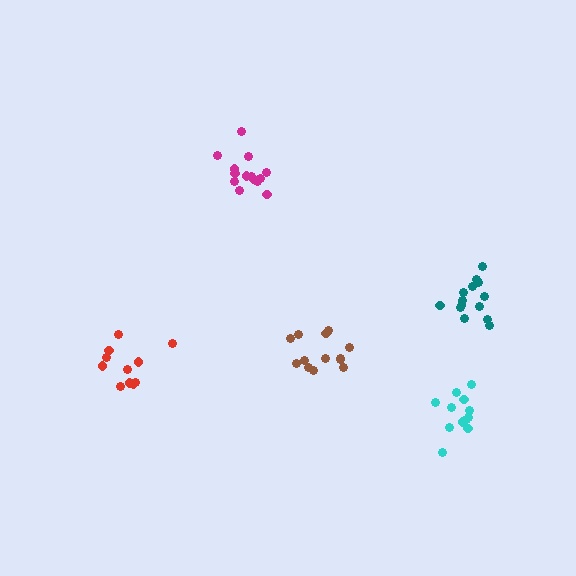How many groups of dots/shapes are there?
There are 5 groups.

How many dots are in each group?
Group 1: 13 dots, Group 2: 12 dots, Group 3: 14 dots, Group 4: 11 dots, Group 5: 14 dots (64 total).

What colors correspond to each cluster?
The clusters are colored: brown, cyan, teal, red, magenta.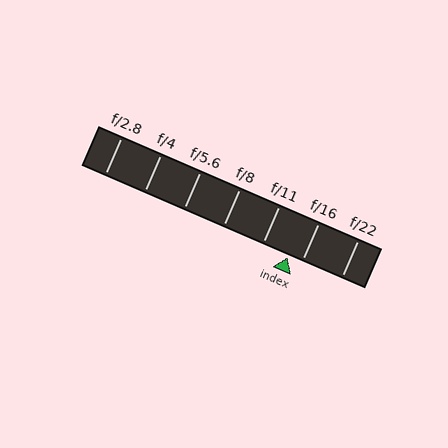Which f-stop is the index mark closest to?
The index mark is closest to f/16.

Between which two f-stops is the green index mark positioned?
The index mark is between f/11 and f/16.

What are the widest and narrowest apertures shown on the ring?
The widest aperture shown is f/2.8 and the narrowest is f/22.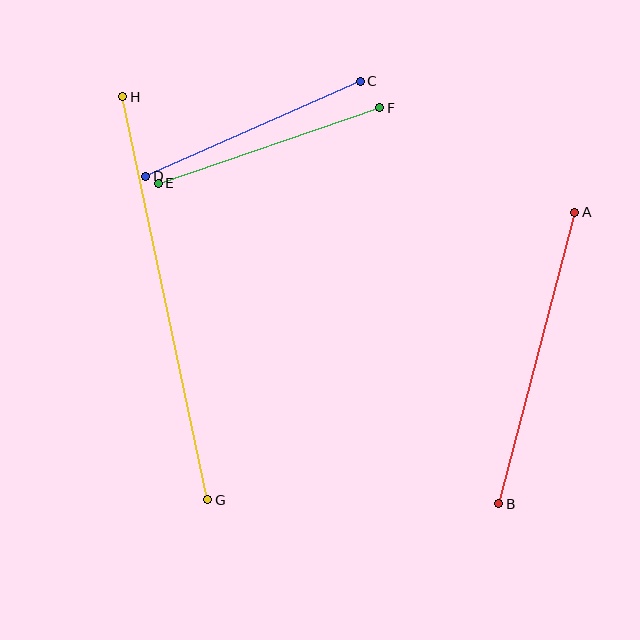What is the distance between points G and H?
The distance is approximately 412 pixels.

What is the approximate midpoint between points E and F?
The midpoint is at approximately (269, 146) pixels.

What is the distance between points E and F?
The distance is approximately 234 pixels.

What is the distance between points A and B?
The distance is approximately 301 pixels.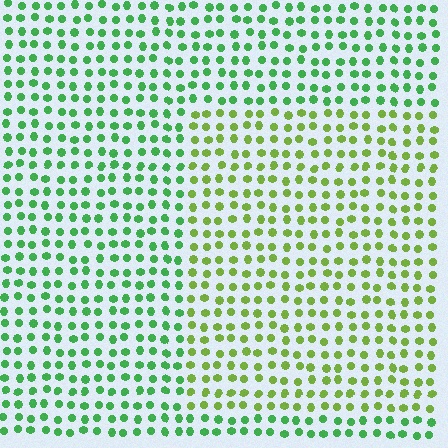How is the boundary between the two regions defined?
The boundary is defined purely by a slight shift in hue (about 37 degrees). Spacing, size, and orientation are identical on both sides.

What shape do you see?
I see a rectangle.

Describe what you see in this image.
The image is filled with small green elements in a uniform arrangement. A rectangle-shaped region is visible where the elements are tinted to a slightly different hue, forming a subtle color boundary.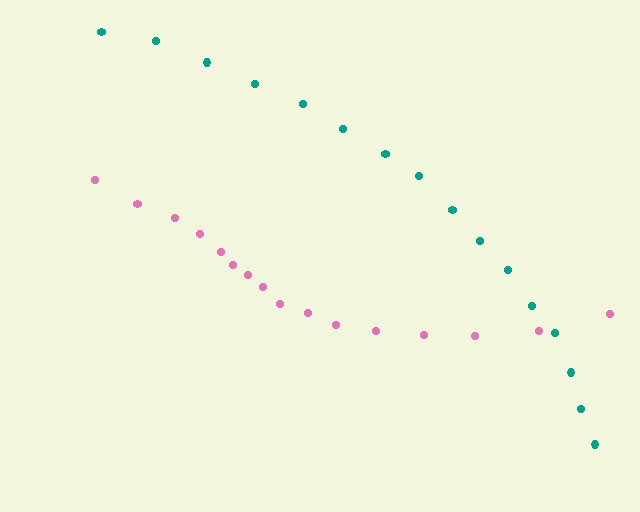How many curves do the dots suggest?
There are 2 distinct paths.